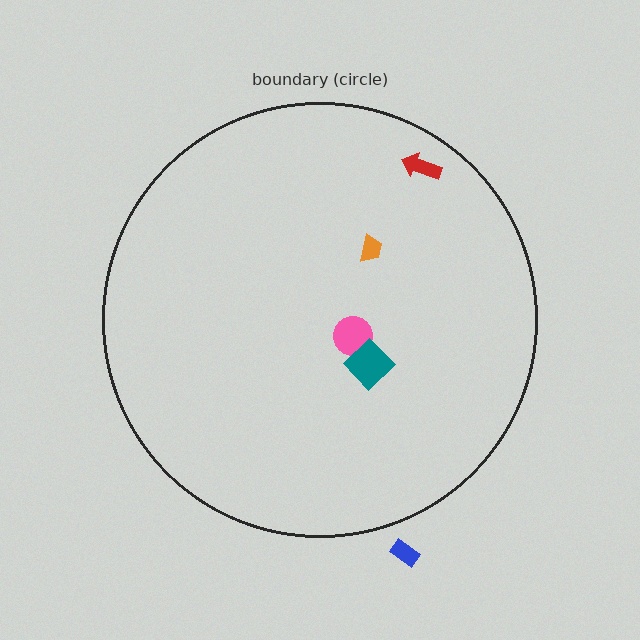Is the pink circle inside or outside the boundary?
Inside.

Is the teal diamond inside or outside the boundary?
Inside.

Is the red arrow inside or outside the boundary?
Inside.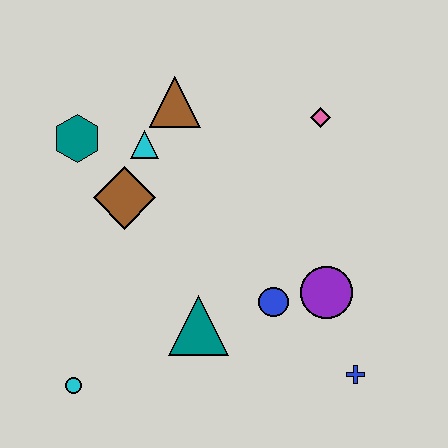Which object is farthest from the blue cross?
The teal hexagon is farthest from the blue cross.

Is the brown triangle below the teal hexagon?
No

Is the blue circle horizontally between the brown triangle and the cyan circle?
No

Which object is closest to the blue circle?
The purple circle is closest to the blue circle.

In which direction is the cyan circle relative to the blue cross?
The cyan circle is to the left of the blue cross.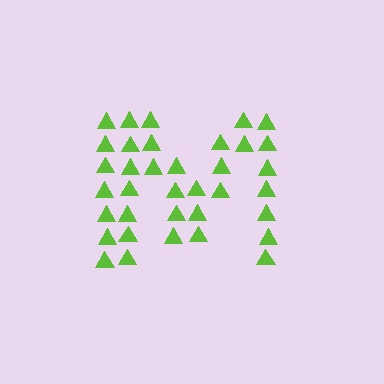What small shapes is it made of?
It is made of small triangles.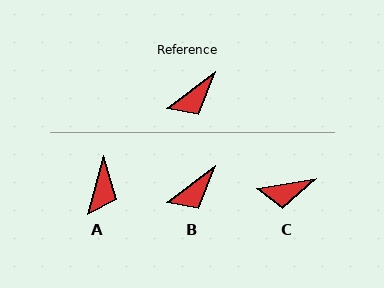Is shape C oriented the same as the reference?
No, it is off by about 27 degrees.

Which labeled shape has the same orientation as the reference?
B.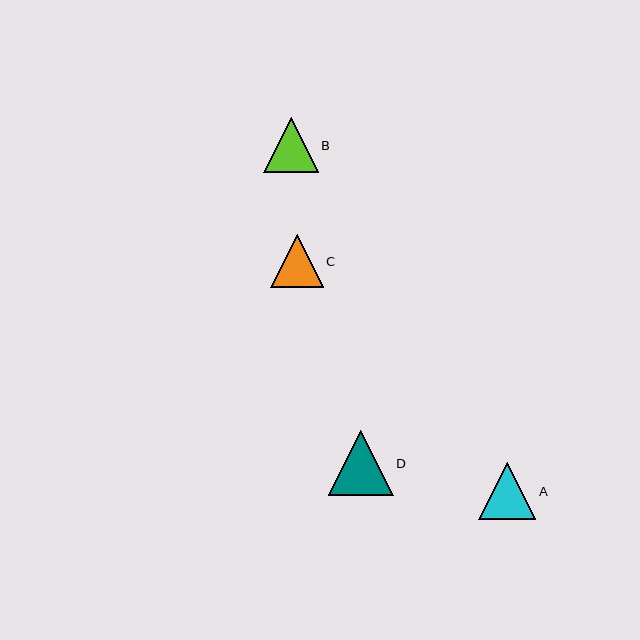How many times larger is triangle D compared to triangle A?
Triangle D is approximately 1.1 times the size of triangle A.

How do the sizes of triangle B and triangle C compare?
Triangle B and triangle C are approximately the same size.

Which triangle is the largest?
Triangle D is the largest with a size of approximately 65 pixels.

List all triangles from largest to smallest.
From largest to smallest: D, A, B, C.